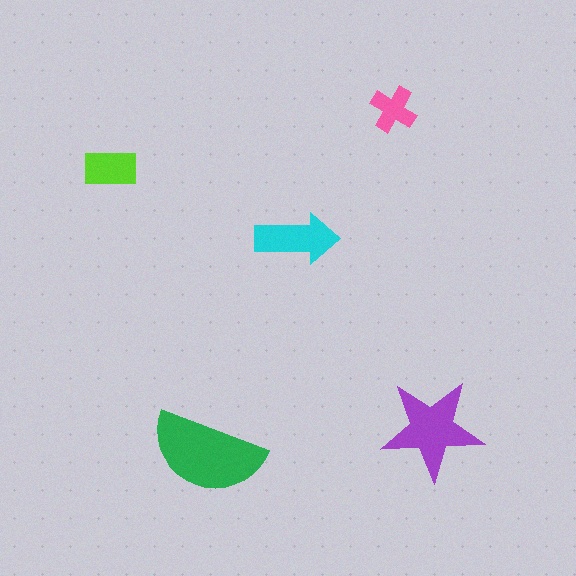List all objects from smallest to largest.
The pink cross, the lime rectangle, the cyan arrow, the purple star, the green semicircle.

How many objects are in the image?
There are 5 objects in the image.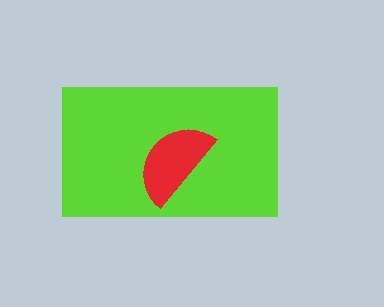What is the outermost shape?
The lime rectangle.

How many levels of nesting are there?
2.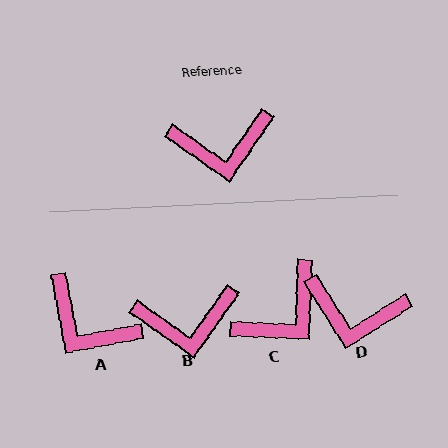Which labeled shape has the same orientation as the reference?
B.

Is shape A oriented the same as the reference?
No, it is off by about 44 degrees.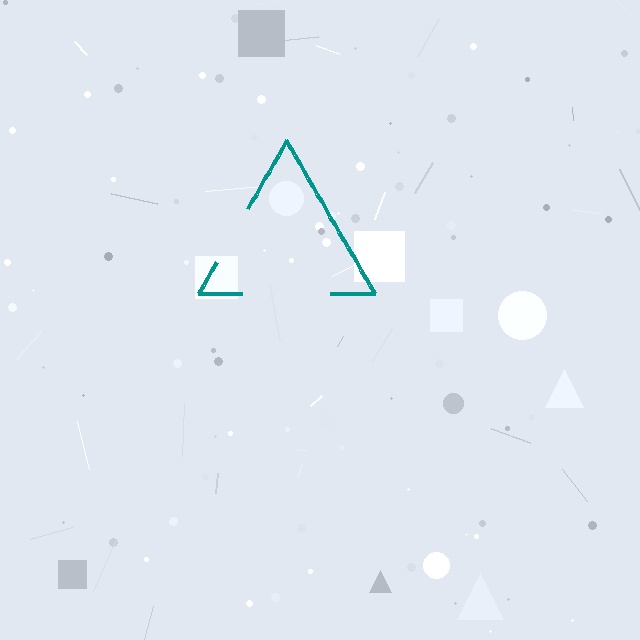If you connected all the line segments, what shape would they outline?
They would outline a triangle.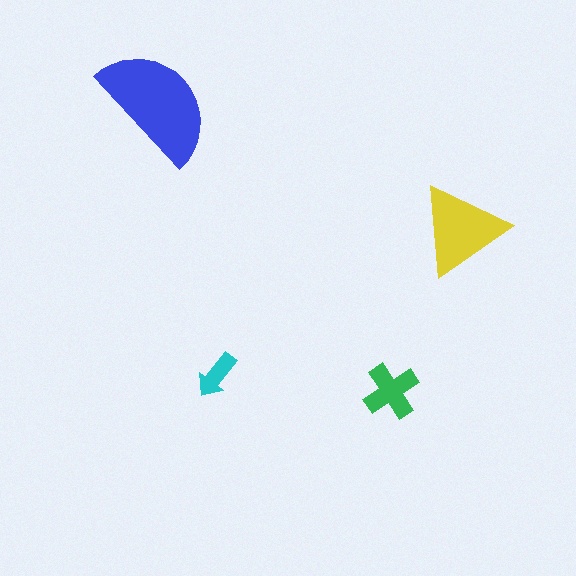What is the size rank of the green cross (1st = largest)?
3rd.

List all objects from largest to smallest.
The blue semicircle, the yellow triangle, the green cross, the cyan arrow.